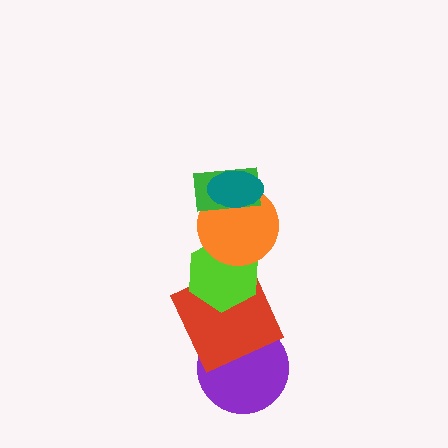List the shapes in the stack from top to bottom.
From top to bottom: the teal ellipse, the green rectangle, the orange circle, the lime hexagon, the red square, the purple circle.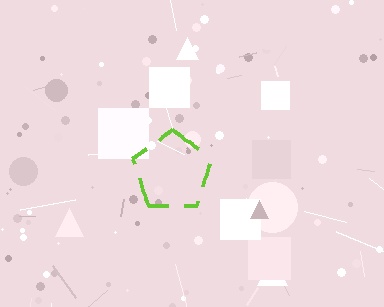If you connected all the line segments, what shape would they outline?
They would outline a pentagon.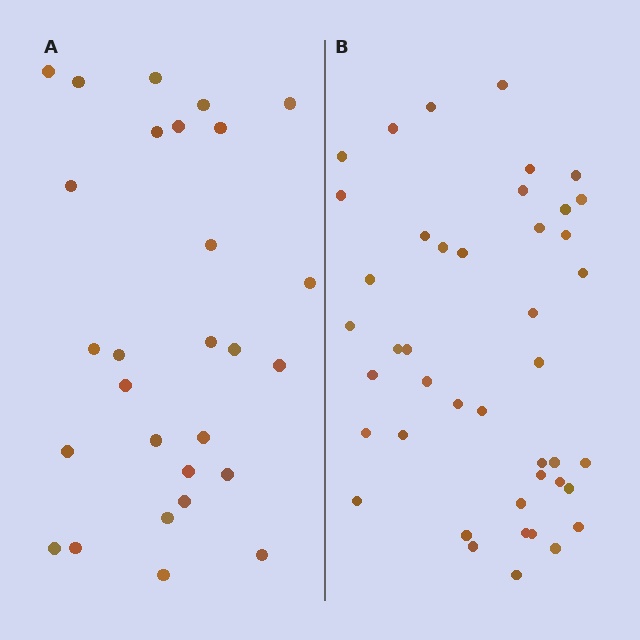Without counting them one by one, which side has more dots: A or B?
Region B (the right region) has more dots.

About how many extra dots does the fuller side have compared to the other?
Region B has approximately 15 more dots than region A.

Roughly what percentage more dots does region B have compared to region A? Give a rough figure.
About 55% more.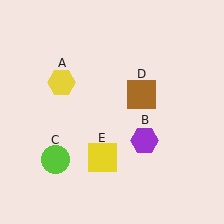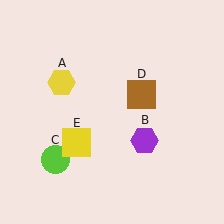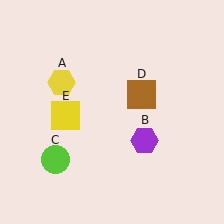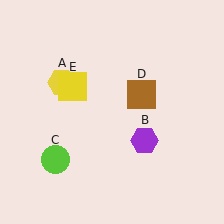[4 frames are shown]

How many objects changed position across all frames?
1 object changed position: yellow square (object E).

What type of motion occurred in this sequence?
The yellow square (object E) rotated clockwise around the center of the scene.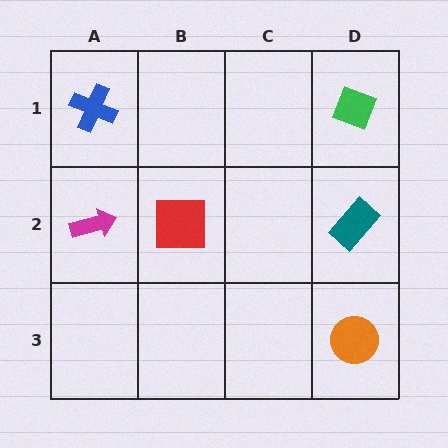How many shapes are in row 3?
1 shape.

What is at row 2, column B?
A red square.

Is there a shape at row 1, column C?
No, that cell is empty.